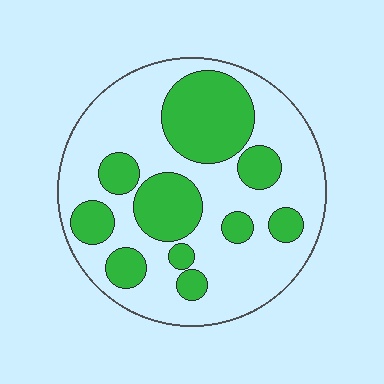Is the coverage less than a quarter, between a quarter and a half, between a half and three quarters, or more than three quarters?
Between a quarter and a half.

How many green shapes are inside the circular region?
10.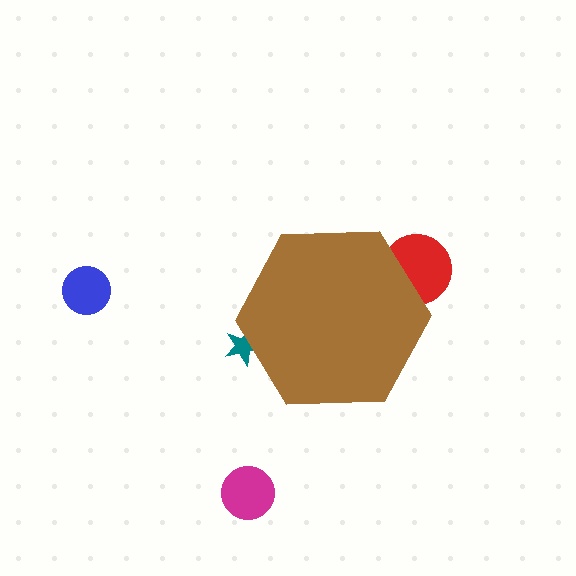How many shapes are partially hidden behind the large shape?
2 shapes are partially hidden.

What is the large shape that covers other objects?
A brown hexagon.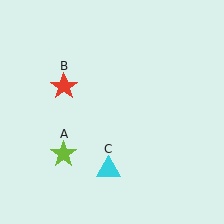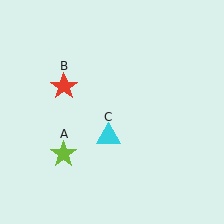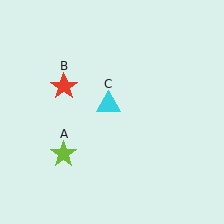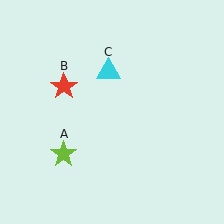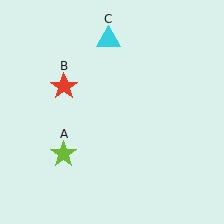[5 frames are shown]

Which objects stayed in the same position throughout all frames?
Lime star (object A) and red star (object B) remained stationary.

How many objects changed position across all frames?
1 object changed position: cyan triangle (object C).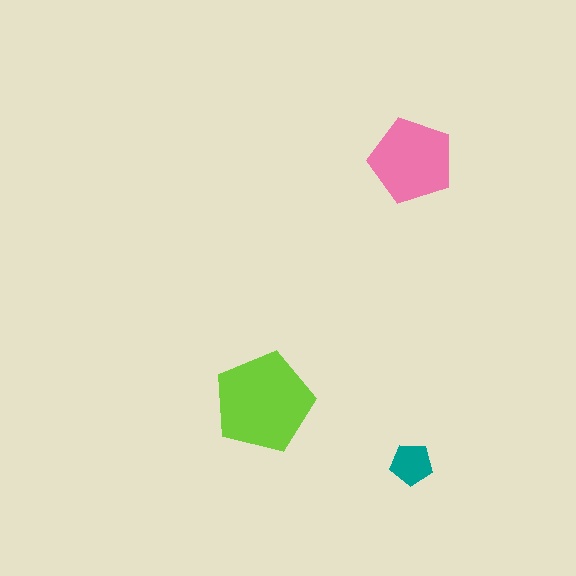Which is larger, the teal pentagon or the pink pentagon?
The pink one.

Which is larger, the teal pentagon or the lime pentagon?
The lime one.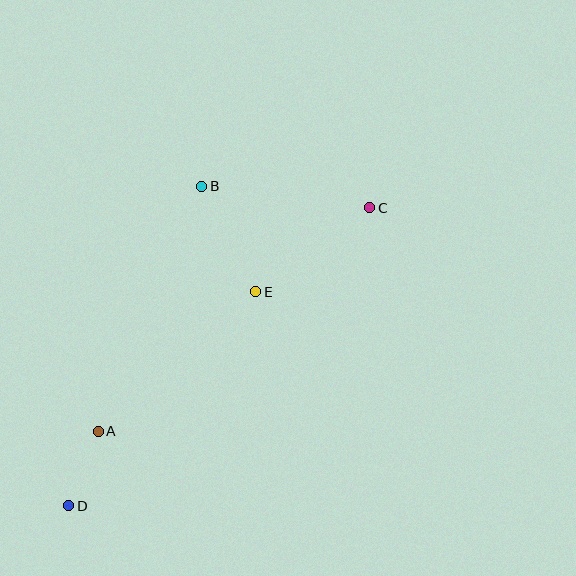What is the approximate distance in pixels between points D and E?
The distance between D and E is approximately 284 pixels.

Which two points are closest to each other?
Points A and D are closest to each other.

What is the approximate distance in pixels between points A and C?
The distance between A and C is approximately 352 pixels.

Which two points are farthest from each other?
Points C and D are farthest from each other.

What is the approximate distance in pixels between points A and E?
The distance between A and E is approximately 211 pixels.